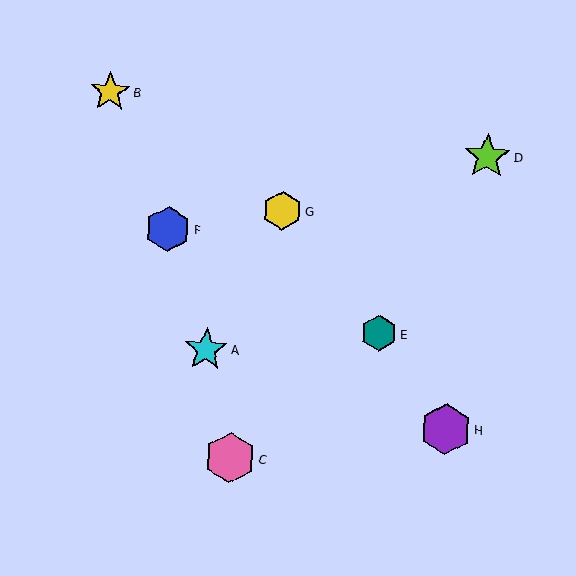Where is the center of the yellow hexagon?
The center of the yellow hexagon is at (282, 211).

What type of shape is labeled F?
Shape F is a blue hexagon.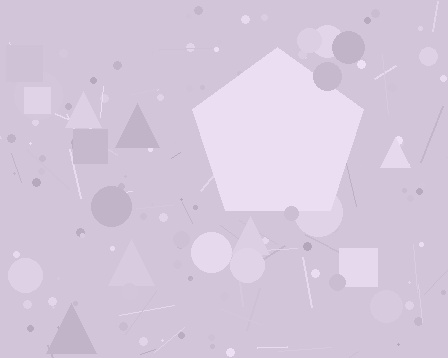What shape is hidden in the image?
A pentagon is hidden in the image.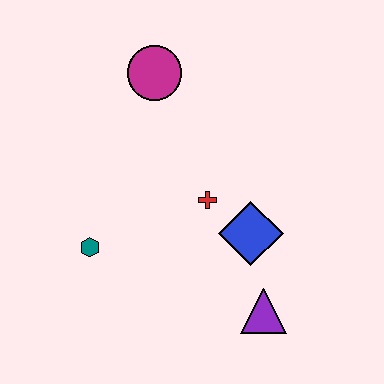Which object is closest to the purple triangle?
The blue diamond is closest to the purple triangle.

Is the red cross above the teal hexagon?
Yes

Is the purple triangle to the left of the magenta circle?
No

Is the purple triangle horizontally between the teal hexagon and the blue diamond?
No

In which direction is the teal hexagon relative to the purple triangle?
The teal hexagon is to the left of the purple triangle.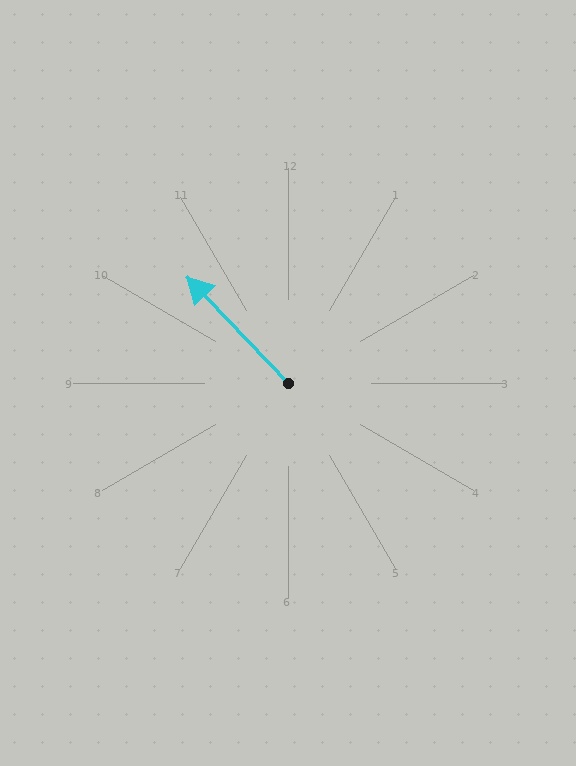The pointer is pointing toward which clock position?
Roughly 11 o'clock.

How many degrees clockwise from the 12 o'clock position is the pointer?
Approximately 317 degrees.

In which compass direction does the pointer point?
Northwest.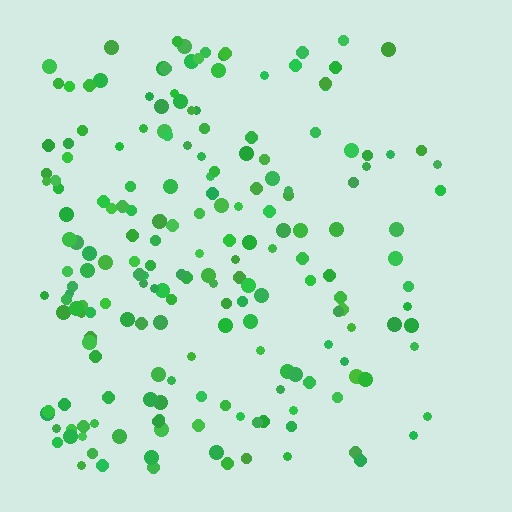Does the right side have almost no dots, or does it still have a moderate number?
Still a moderate number, just noticeably fewer than the left.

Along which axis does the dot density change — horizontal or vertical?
Horizontal.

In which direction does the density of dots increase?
From right to left, with the left side densest.